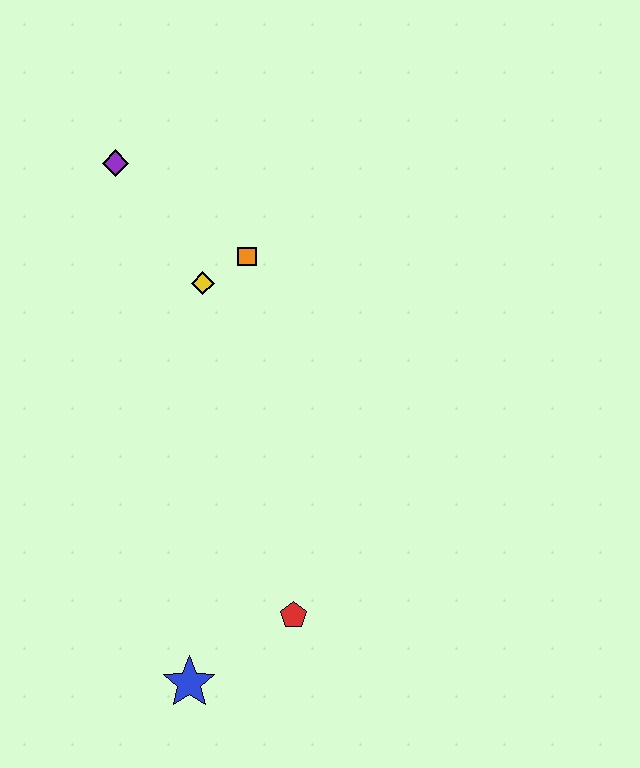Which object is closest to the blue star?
The red pentagon is closest to the blue star.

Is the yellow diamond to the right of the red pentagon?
No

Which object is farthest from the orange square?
The blue star is farthest from the orange square.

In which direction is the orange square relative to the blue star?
The orange square is above the blue star.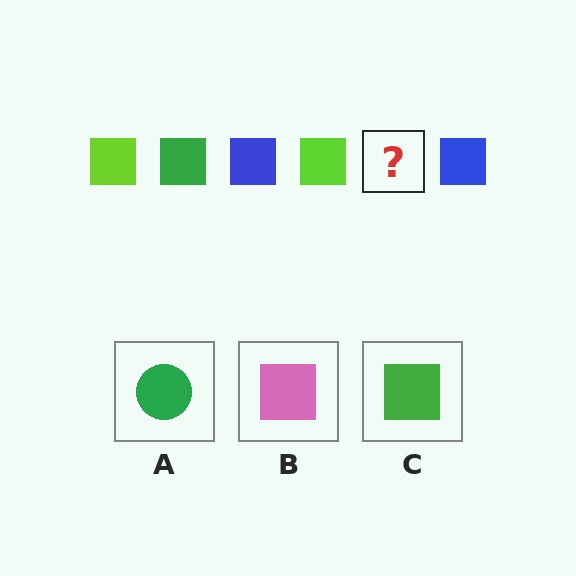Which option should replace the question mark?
Option C.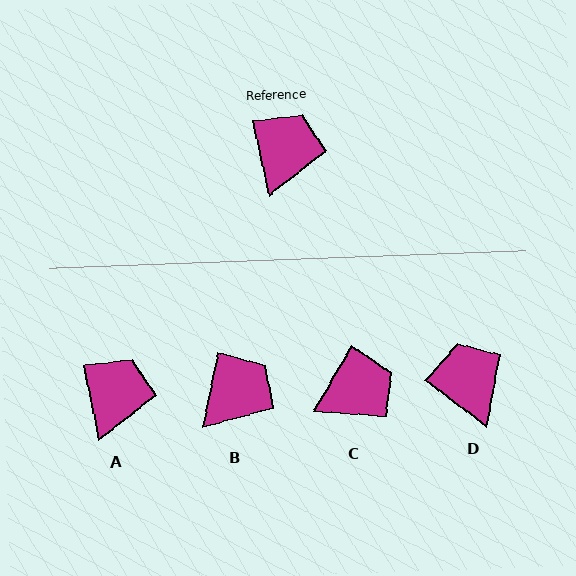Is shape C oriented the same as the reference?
No, it is off by about 42 degrees.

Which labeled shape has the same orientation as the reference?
A.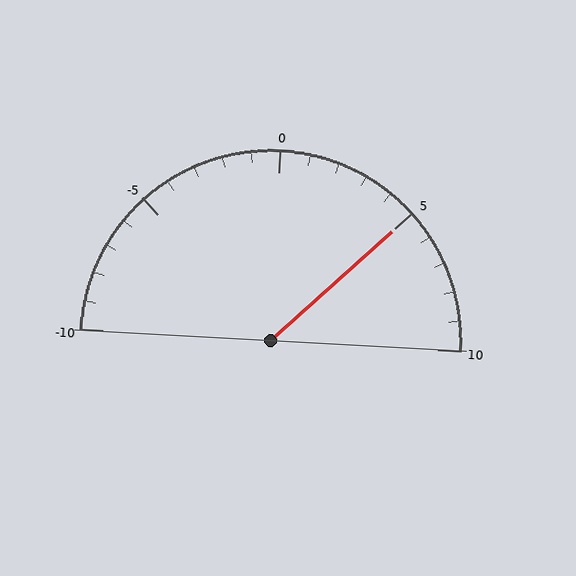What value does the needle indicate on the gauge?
The needle indicates approximately 5.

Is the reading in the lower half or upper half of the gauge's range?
The reading is in the upper half of the range (-10 to 10).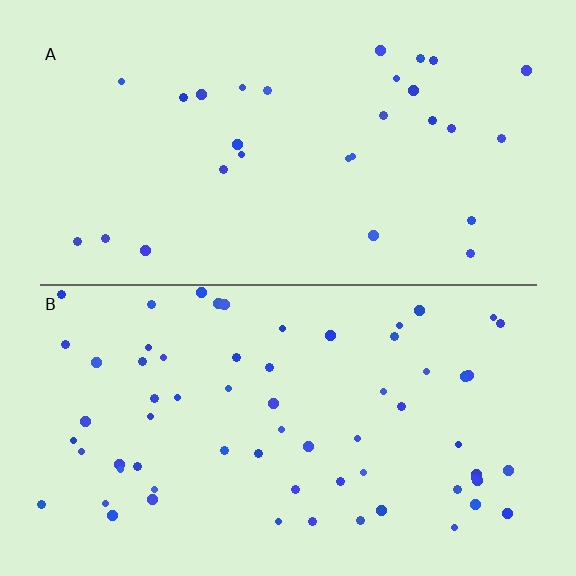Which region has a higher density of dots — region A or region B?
B (the bottom).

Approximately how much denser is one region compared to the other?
Approximately 2.3× — region B over region A.